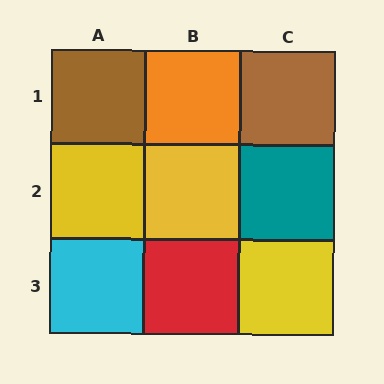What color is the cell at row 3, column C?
Yellow.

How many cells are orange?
1 cell is orange.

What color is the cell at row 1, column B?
Orange.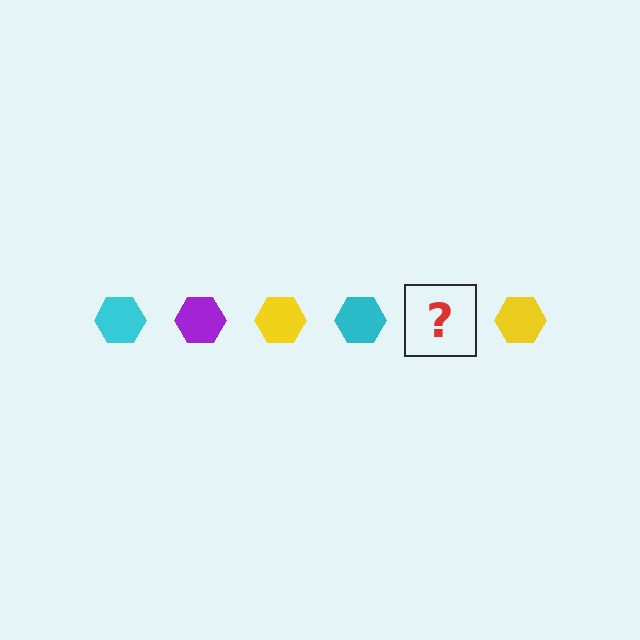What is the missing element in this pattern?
The missing element is a purple hexagon.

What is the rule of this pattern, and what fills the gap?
The rule is that the pattern cycles through cyan, purple, yellow hexagons. The gap should be filled with a purple hexagon.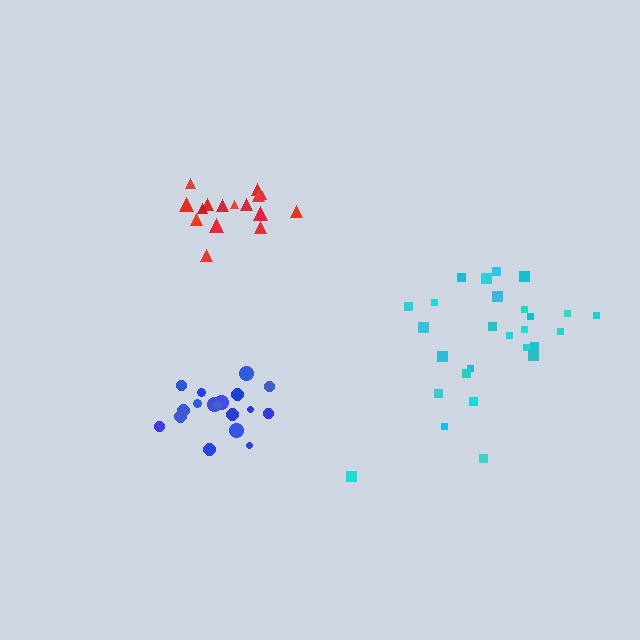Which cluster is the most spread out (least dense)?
Cyan.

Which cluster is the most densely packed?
Red.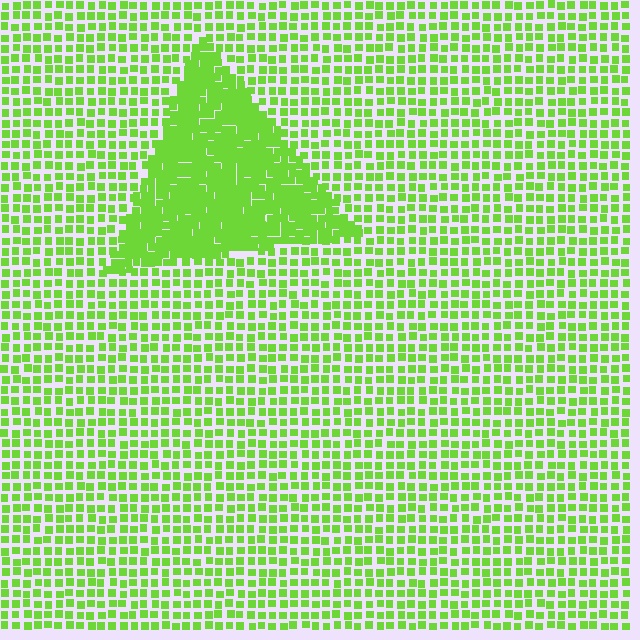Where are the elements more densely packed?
The elements are more densely packed inside the triangle boundary.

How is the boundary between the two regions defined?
The boundary is defined by a change in element density (approximately 2.1x ratio). All elements are the same color, size, and shape.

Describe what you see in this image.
The image contains small lime elements arranged at two different densities. A triangle-shaped region is visible where the elements are more densely packed than the surrounding area.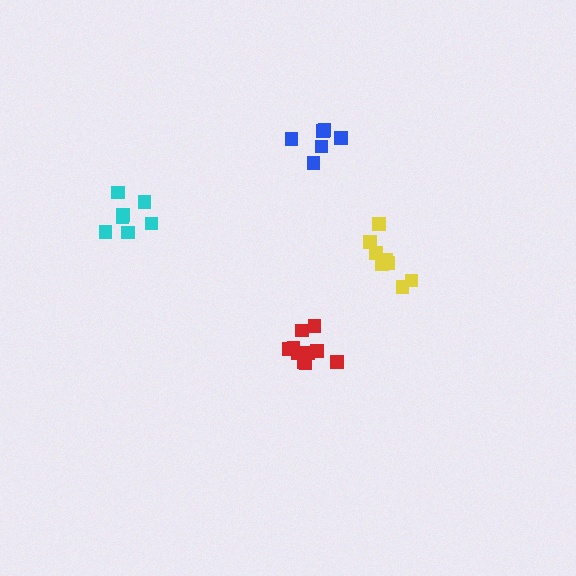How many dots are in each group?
Group 1: 8 dots, Group 2: 6 dots, Group 3: 10 dots, Group 4: 7 dots (31 total).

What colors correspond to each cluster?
The clusters are colored: yellow, blue, red, cyan.